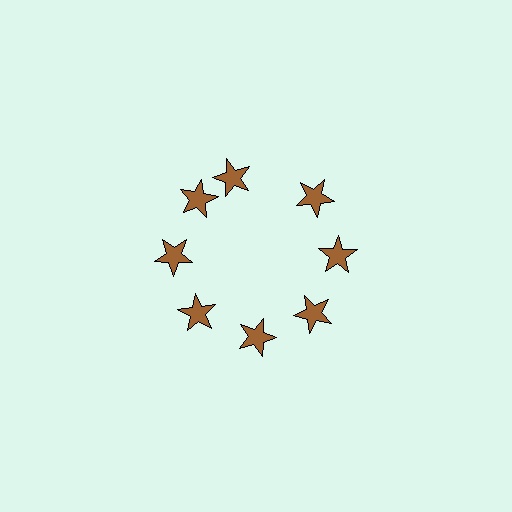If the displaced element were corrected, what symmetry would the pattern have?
It would have 8-fold rotational symmetry — the pattern would map onto itself every 45 degrees.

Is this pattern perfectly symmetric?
No. The 8 brown stars are arranged in a ring, but one element near the 12 o'clock position is rotated out of alignment along the ring, breaking the 8-fold rotational symmetry.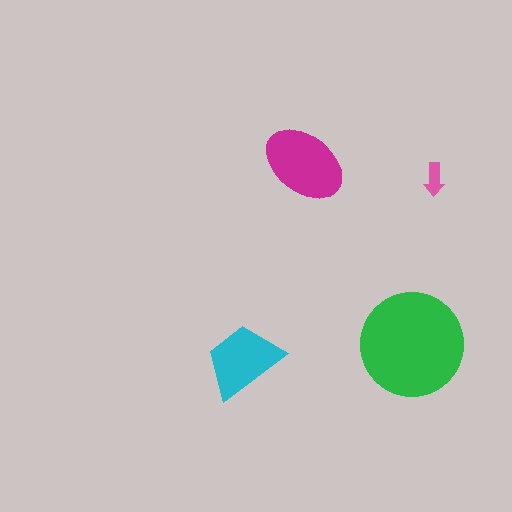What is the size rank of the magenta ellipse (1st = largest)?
2nd.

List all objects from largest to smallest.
The green circle, the magenta ellipse, the cyan trapezoid, the pink arrow.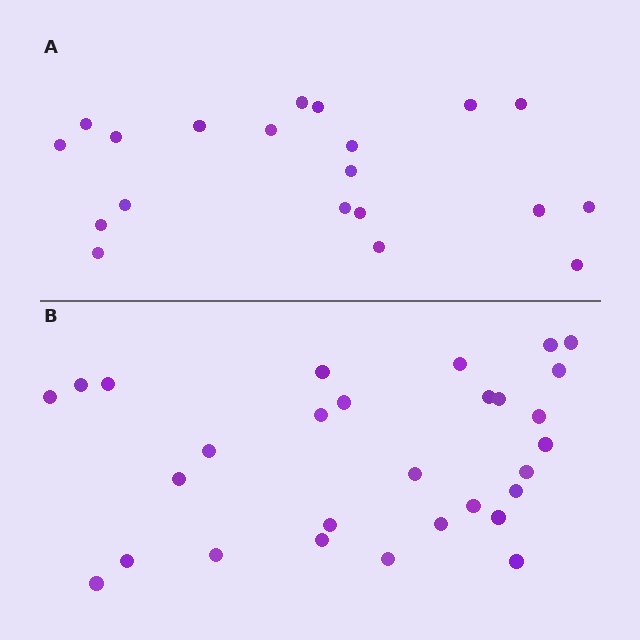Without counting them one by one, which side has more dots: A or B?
Region B (the bottom region) has more dots.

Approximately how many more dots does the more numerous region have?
Region B has roughly 8 or so more dots than region A.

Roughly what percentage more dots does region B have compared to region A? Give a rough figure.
About 45% more.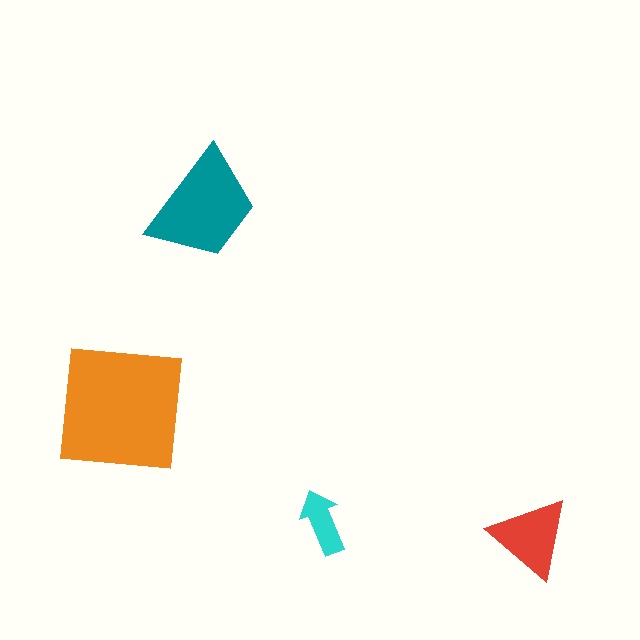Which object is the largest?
The orange square.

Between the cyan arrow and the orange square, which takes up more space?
The orange square.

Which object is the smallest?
The cyan arrow.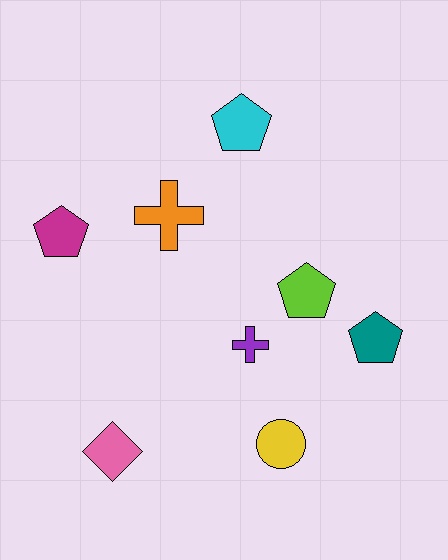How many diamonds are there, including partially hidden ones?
There is 1 diamond.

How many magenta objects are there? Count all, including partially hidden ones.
There is 1 magenta object.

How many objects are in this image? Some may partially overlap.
There are 8 objects.